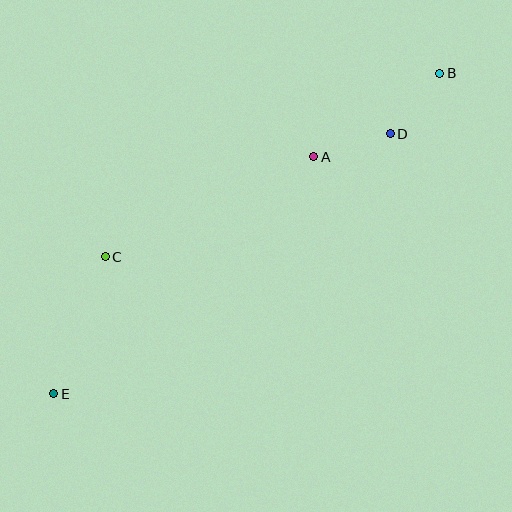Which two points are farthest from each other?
Points B and E are farthest from each other.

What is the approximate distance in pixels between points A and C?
The distance between A and C is approximately 231 pixels.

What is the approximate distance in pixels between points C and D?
The distance between C and D is approximately 310 pixels.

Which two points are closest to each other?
Points B and D are closest to each other.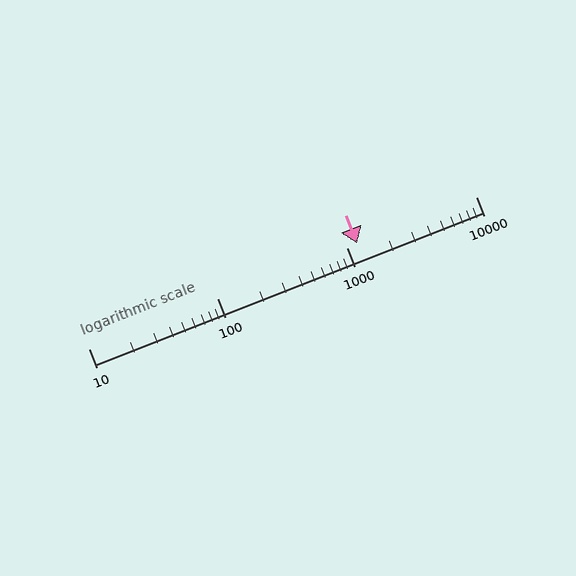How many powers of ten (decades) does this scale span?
The scale spans 3 decades, from 10 to 10000.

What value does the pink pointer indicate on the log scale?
The pointer indicates approximately 1200.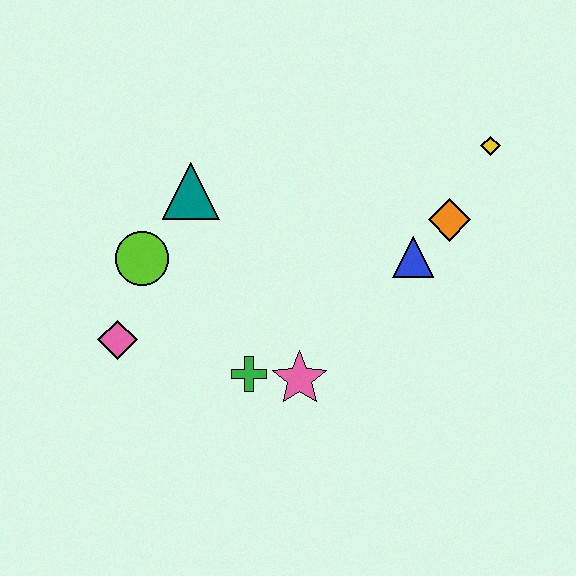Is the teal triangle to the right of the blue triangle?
No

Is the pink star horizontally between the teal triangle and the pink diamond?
No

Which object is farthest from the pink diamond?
The yellow diamond is farthest from the pink diamond.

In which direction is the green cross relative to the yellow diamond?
The green cross is to the left of the yellow diamond.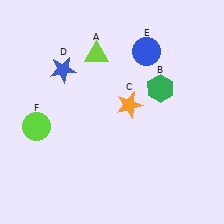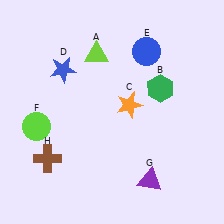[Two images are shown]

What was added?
A purple triangle (G), a brown cross (H) were added in Image 2.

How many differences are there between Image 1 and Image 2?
There are 2 differences between the two images.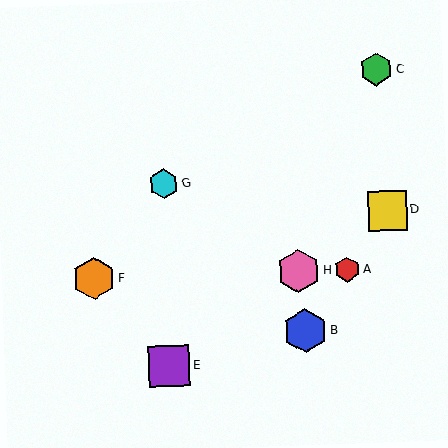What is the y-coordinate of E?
Object E is at y≈366.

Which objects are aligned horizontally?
Objects A, F, H are aligned horizontally.